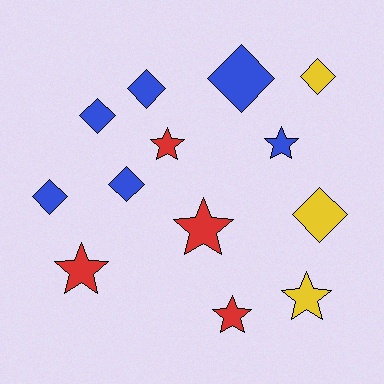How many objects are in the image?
There are 13 objects.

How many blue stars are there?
There is 1 blue star.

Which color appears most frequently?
Blue, with 6 objects.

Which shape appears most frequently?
Diamond, with 7 objects.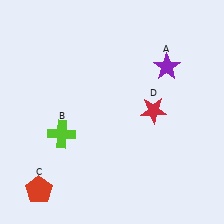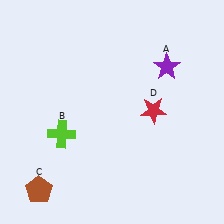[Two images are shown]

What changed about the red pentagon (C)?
In Image 1, C is red. In Image 2, it changed to brown.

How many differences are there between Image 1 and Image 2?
There is 1 difference between the two images.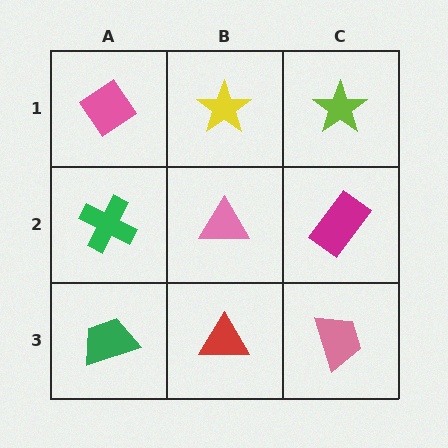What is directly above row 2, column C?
A lime star.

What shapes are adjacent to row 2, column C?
A lime star (row 1, column C), a pink trapezoid (row 3, column C), a pink triangle (row 2, column B).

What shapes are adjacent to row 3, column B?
A pink triangle (row 2, column B), a green trapezoid (row 3, column A), a pink trapezoid (row 3, column C).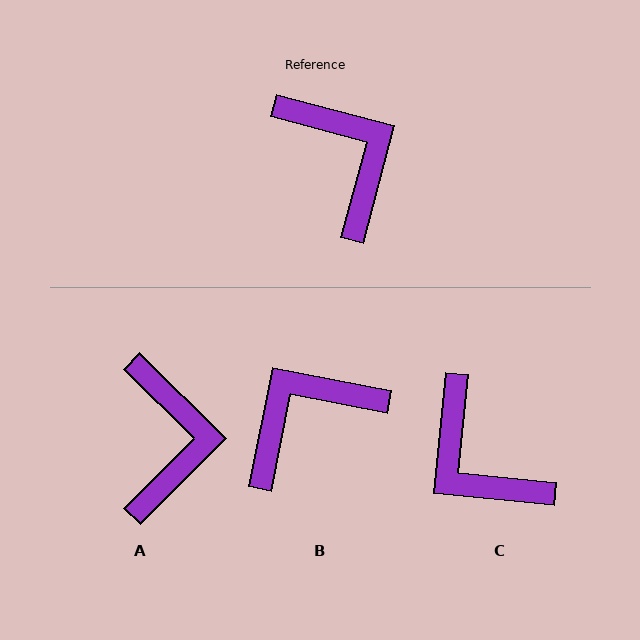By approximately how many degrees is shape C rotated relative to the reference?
Approximately 171 degrees clockwise.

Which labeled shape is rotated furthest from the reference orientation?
C, about 171 degrees away.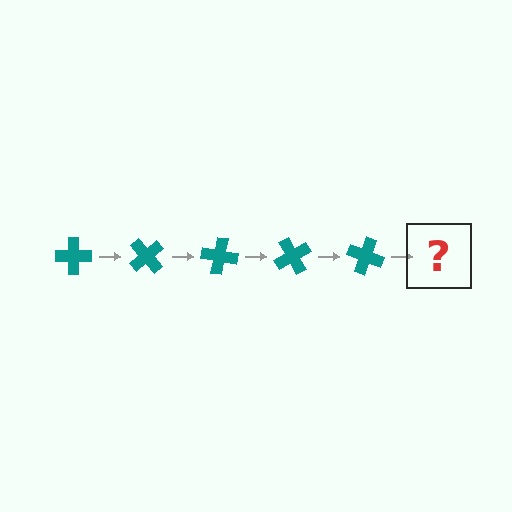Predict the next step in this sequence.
The next step is a teal cross rotated 250 degrees.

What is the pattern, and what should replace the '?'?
The pattern is that the cross rotates 50 degrees each step. The '?' should be a teal cross rotated 250 degrees.